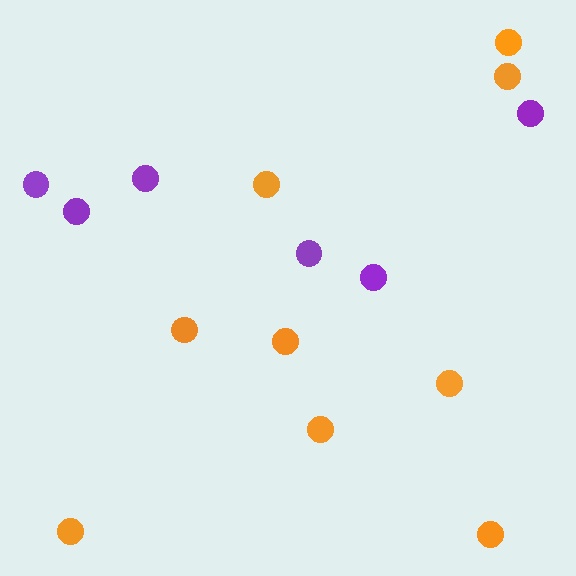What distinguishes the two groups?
There are 2 groups: one group of purple circles (6) and one group of orange circles (9).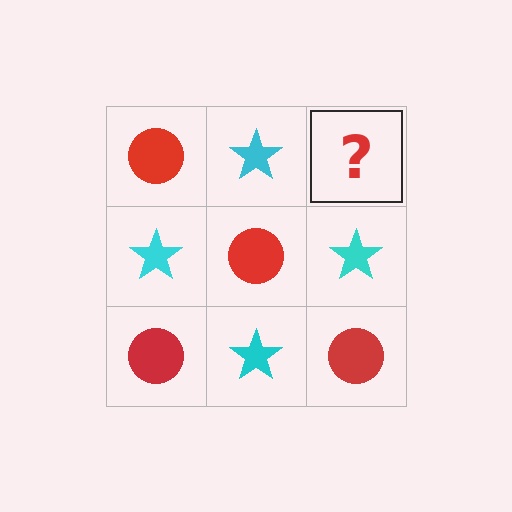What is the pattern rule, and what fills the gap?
The rule is that it alternates red circle and cyan star in a checkerboard pattern. The gap should be filled with a red circle.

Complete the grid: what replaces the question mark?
The question mark should be replaced with a red circle.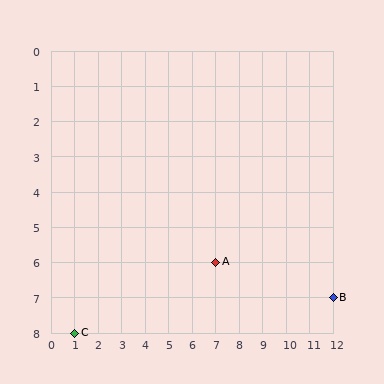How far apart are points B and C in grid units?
Points B and C are 11 columns and 1 row apart (about 11.0 grid units diagonally).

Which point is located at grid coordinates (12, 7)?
Point B is at (12, 7).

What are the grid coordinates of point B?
Point B is at grid coordinates (12, 7).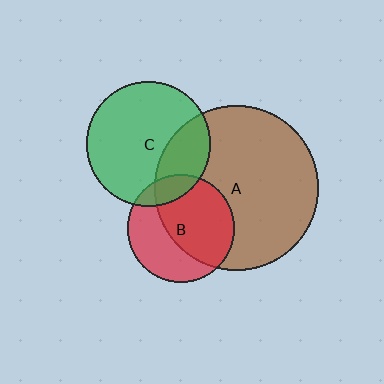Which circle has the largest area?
Circle A (brown).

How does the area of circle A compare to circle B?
Approximately 2.4 times.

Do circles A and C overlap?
Yes.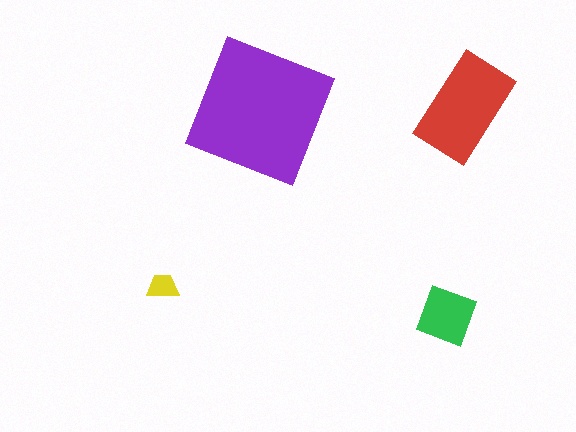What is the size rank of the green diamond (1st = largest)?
3rd.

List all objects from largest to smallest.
The purple square, the red rectangle, the green diamond, the yellow trapezoid.